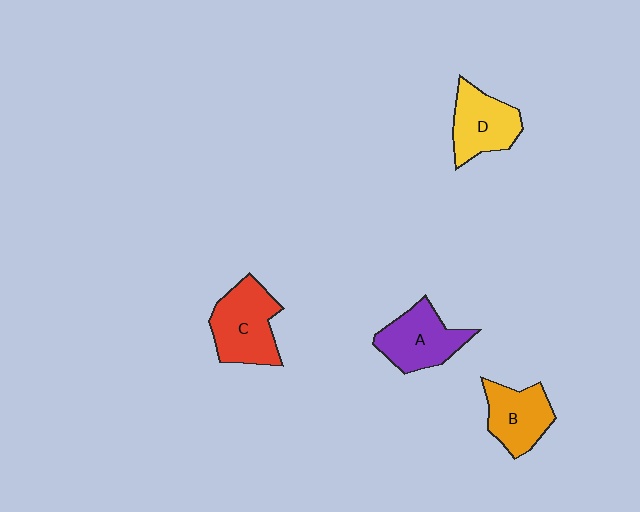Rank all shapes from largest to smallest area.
From largest to smallest: C (red), A (purple), D (yellow), B (orange).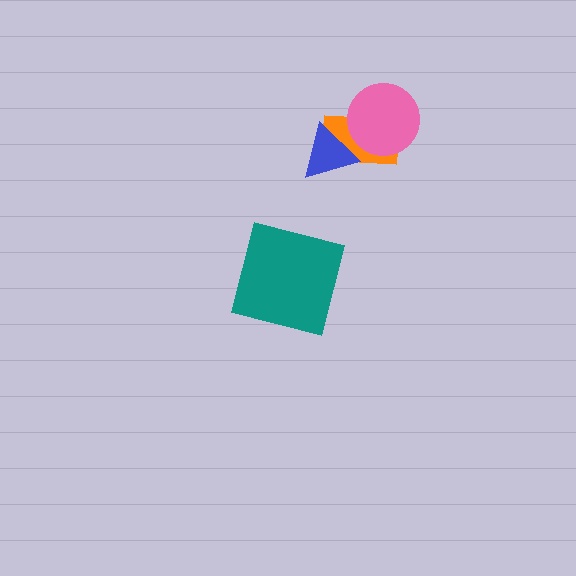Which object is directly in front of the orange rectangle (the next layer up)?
The pink circle is directly in front of the orange rectangle.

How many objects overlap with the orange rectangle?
2 objects overlap with the orange rectangle.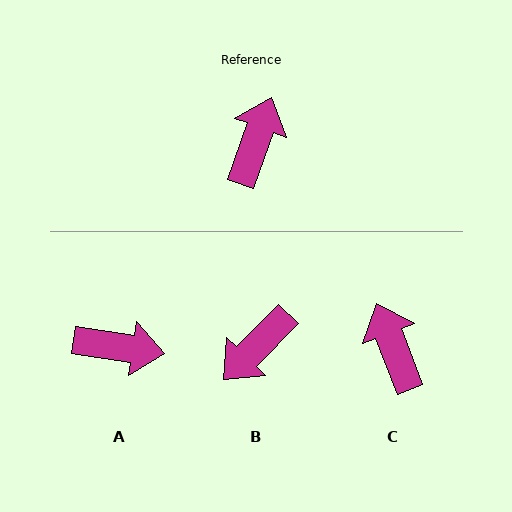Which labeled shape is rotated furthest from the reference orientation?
B, about 156 degrees away.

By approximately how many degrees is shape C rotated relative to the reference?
Approximately 41 degrees counter-clockwise.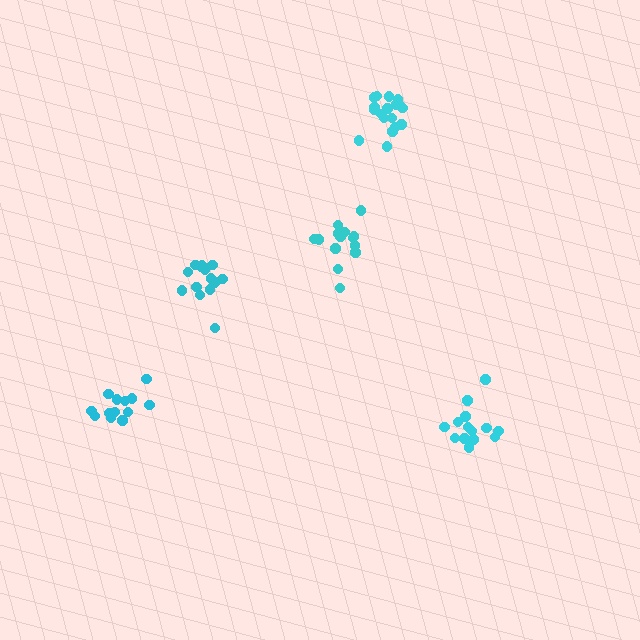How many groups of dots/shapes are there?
There are 5 groups.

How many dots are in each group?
Group 1: 15 dots, Group 2: 14 dots, Group 3: 13 dots, Group 4: 14 dots, Group 5: 18 dots (74 total).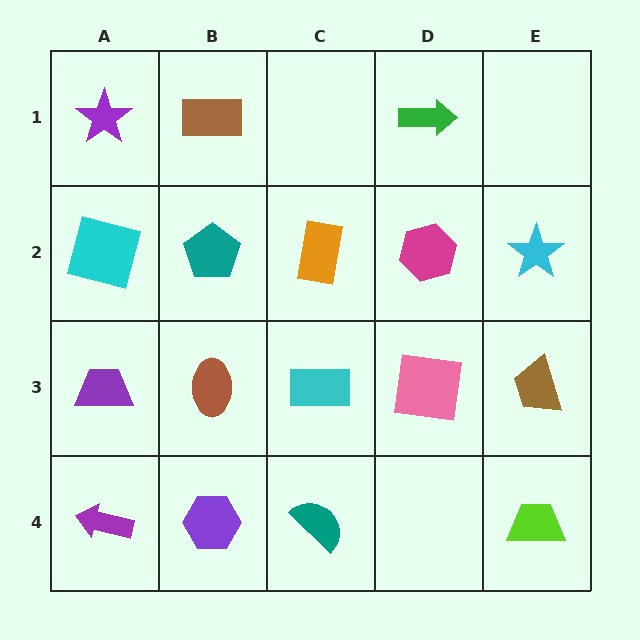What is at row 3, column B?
A brown ellipse.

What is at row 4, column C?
A teal semicircle.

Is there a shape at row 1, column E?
No, that cell is empty.